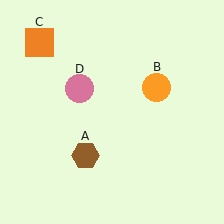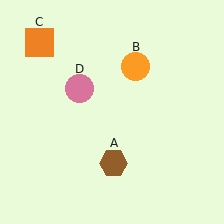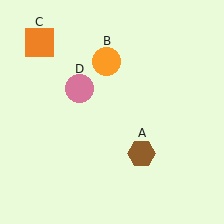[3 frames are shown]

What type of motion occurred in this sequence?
The brown hexagon (object A), orange circle (object B) rotated counterclockwise around the center of the scene.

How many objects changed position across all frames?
2 objects changed position: brown hexagon (object A), orange circle (object B).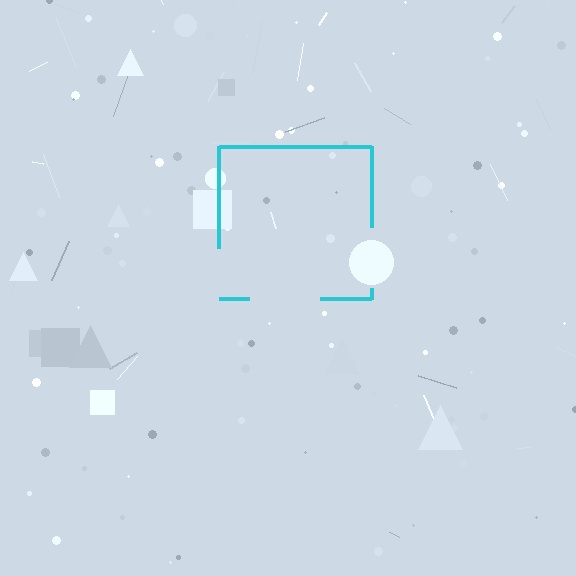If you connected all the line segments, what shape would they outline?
They would outline a square.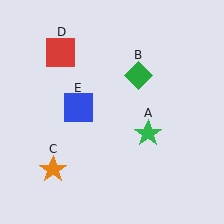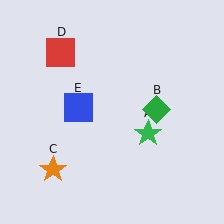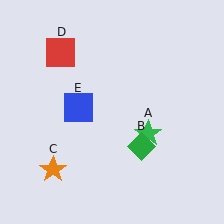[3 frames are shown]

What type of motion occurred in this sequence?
The green diamond (object B) rotated clockwise around the center of the scene.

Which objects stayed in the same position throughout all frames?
Green star (object A) and orange star (object C) and red square (object D) and blue square (object E) remained stationary.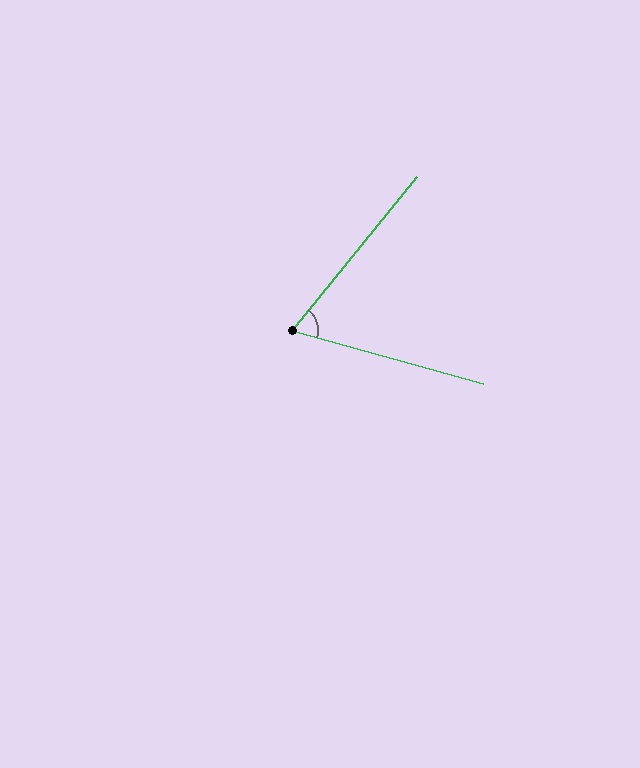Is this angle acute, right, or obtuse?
It is acute.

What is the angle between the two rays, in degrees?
Approximately 66 degrees.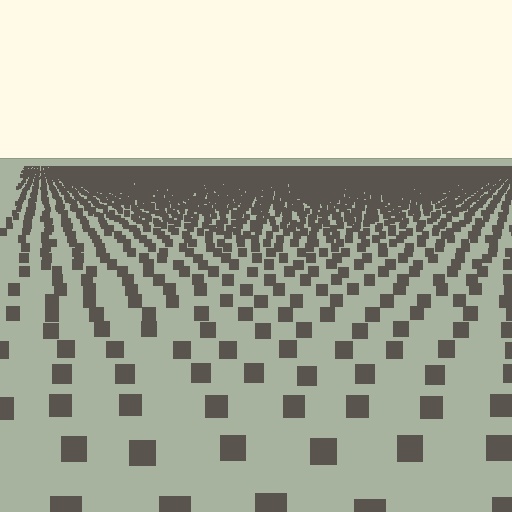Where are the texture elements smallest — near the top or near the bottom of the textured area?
Near the top.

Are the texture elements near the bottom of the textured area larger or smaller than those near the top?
Larger. Near the bottom, elements are closer to the viewer and appear at a bigger on-screen size.